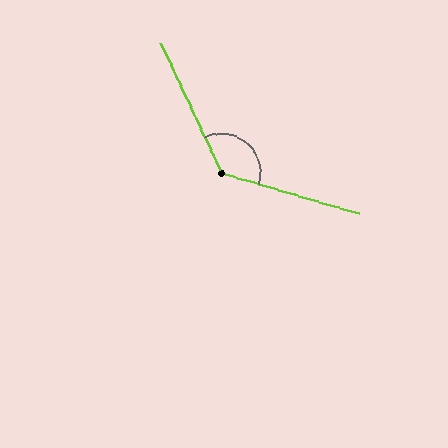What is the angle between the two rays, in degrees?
Approximately 132 degrees.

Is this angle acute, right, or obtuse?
It is obtuse.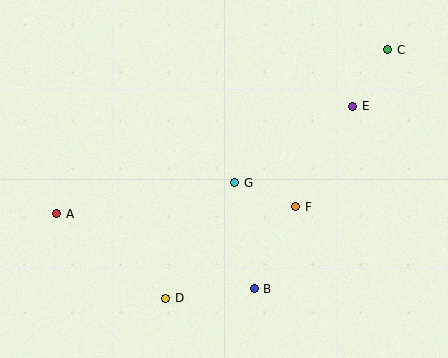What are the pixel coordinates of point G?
Point G is at (235, 183).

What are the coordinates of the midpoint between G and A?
The midpoint between G and A is at (146, 198).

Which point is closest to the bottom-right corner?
Point B is closest to the bottom-right corner.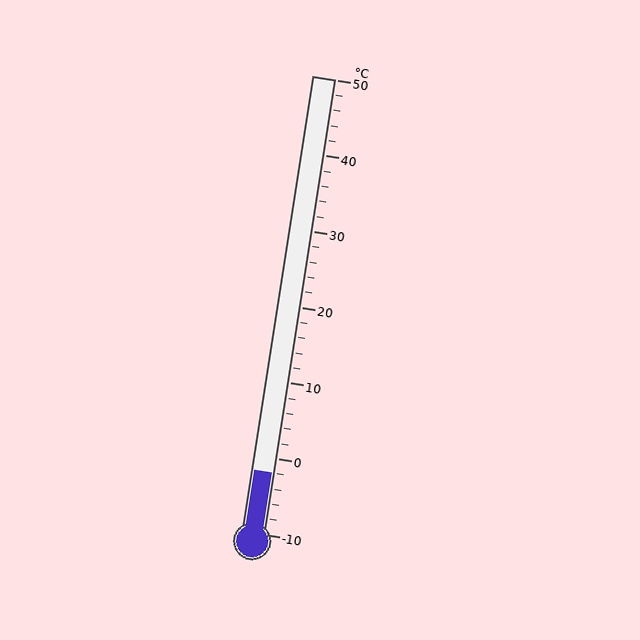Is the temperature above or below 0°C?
The temperature is below 0°C.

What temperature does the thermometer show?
The thermometer shows approximately -2°C.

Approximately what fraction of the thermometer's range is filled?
The thermometer is filled to approximately 15% of its range.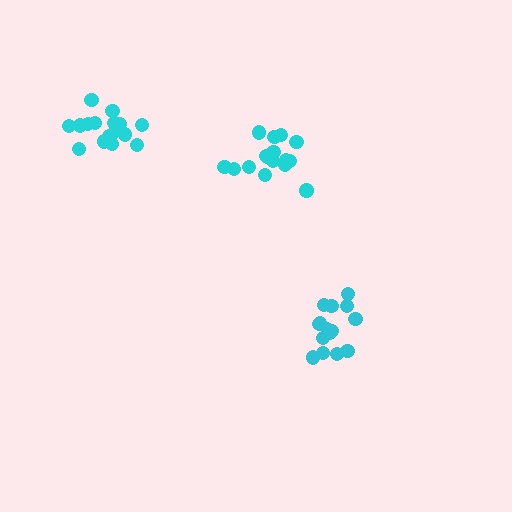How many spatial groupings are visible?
There are 3 spatial groupings.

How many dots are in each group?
Group 1: 16 dots, Group 2: 16 dots, Group 3: 18 dots (50 total).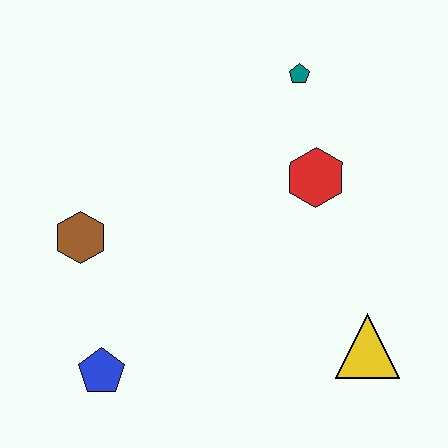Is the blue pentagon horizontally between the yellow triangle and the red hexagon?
No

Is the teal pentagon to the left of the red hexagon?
Yes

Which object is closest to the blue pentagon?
The brown hexagon is closest to the blue pentagon.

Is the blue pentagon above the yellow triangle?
No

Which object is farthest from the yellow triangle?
The brown hexagon is farthest from the yellow triangle.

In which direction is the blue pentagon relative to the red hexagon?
The blue pentagon is to the left of the red hexagon.